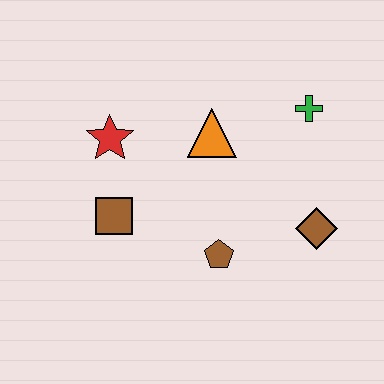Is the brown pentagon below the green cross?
Yes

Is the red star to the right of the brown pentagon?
No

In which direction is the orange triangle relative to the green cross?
The orange triangle is to the left of the green cross.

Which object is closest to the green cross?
The orange triangle is closest to the green cross.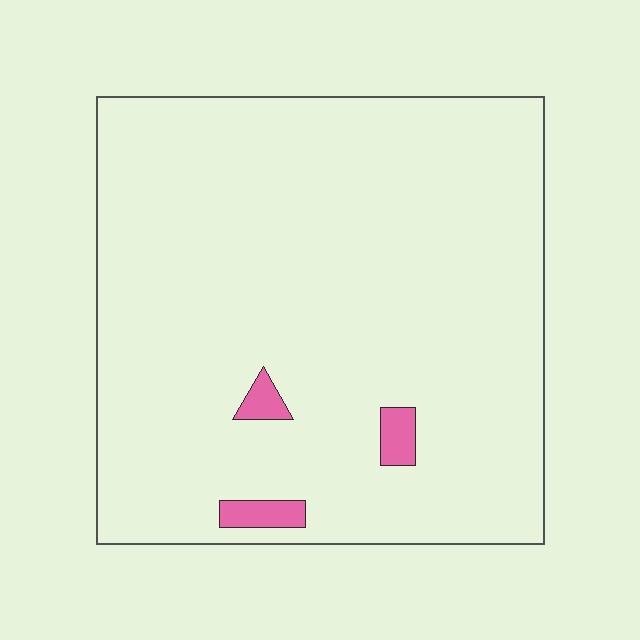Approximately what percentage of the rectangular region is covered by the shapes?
Approximately 5%.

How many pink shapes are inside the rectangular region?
3.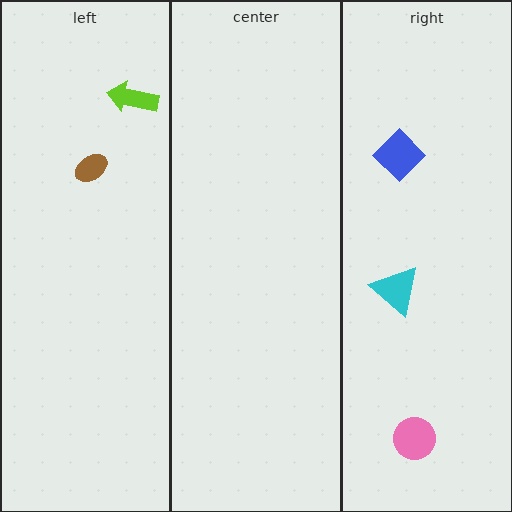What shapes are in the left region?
The brown ellipse, the lime arrow.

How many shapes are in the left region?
2.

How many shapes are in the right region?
3.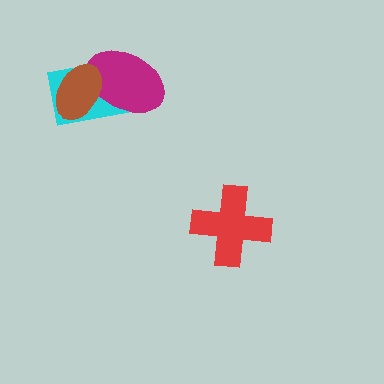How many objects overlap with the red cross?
0 objects overlap with the red cross.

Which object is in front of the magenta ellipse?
The brown ellipse is in front of the magenta ellipse.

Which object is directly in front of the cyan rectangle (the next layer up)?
The magenta ellipse is directly in front of the cyan rectangle.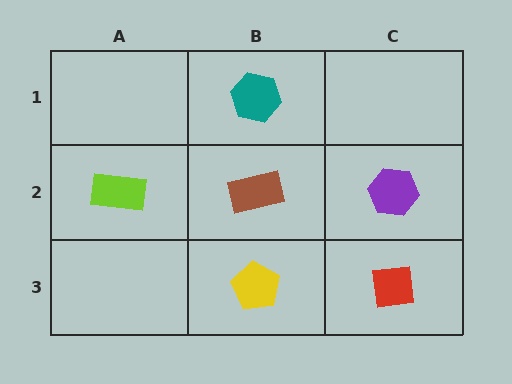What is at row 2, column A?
A lime rectangle.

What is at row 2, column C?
A purple hexagon.